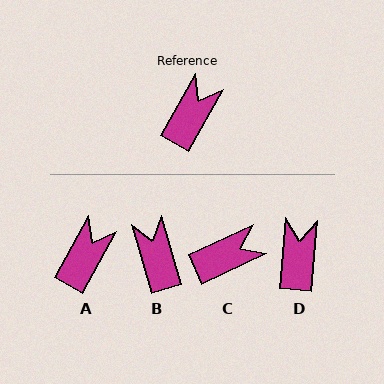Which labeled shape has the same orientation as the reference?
A.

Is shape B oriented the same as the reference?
No, it is off by about 45 degrees.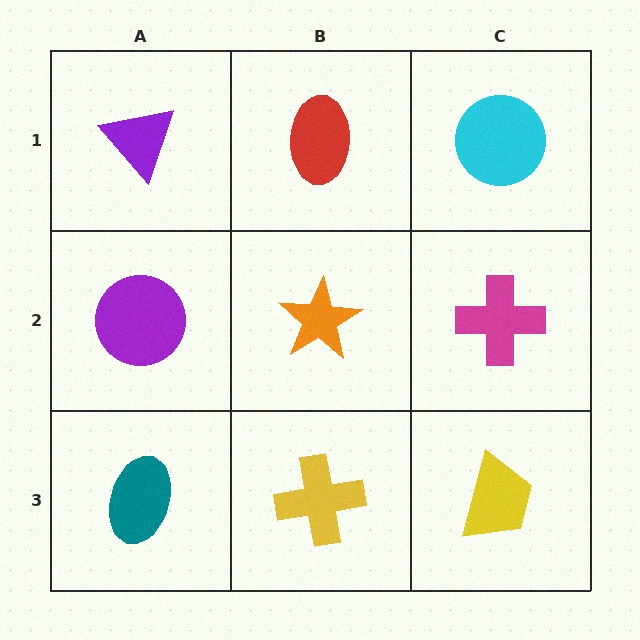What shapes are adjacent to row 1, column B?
An orange star (row 2, column B), a purple triangle (row 1, column A), a cyan circle (row 1, column C).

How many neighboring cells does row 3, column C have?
2.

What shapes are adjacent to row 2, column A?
A purple triangle (row 1, column A), a teal ellipse (row 3, column A), an orange star (row 2, column B).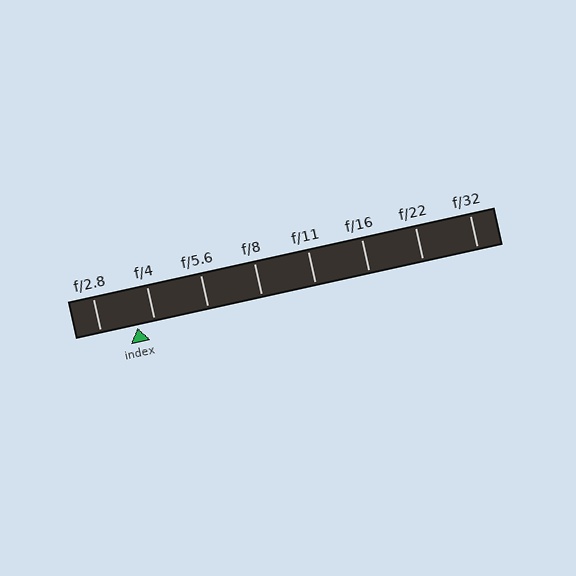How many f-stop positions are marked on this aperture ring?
There are 8 f-stop positions marked.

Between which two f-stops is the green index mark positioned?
The index mark is between f/2.8 and f/4.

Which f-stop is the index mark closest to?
The index mark is closest to f/4.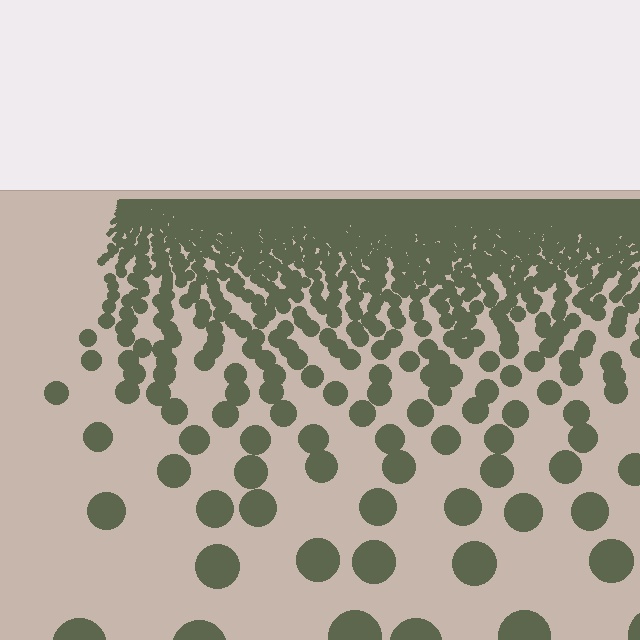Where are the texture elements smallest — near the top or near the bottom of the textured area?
Near the top.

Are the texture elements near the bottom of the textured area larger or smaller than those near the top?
Larger. Near the bottom, elements are closer to the viewer and appear at a bigger on-screen size.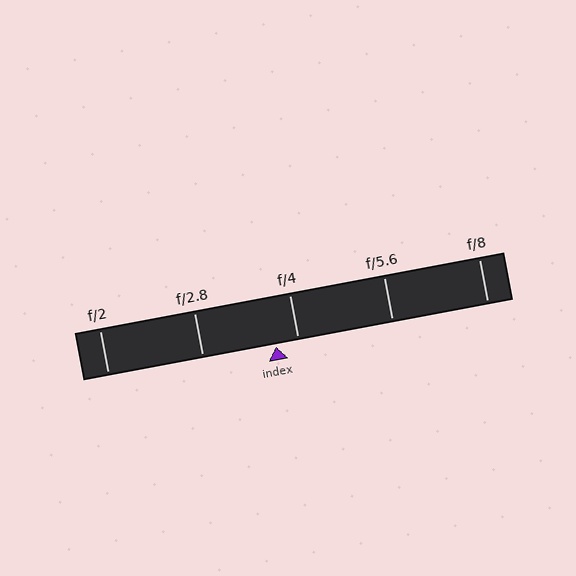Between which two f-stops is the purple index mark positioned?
The index mark is between f/2.8 and f/4.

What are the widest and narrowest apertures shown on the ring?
The widest aperture shown is f/2 and the narrowest is f/8.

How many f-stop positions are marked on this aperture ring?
There are 5 f-stop positions marked.